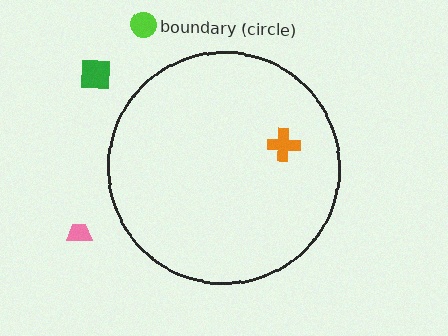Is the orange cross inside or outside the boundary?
Inside.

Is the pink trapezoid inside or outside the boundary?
Outside.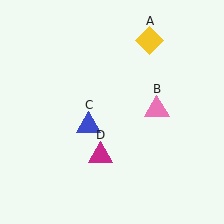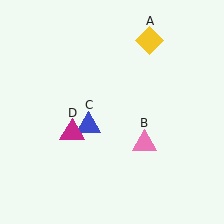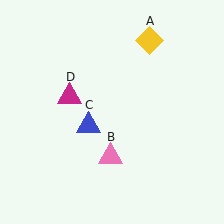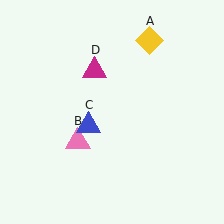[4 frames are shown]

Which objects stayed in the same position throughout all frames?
Yellow diamond (object A) and blue triangle (object C) remained stationary.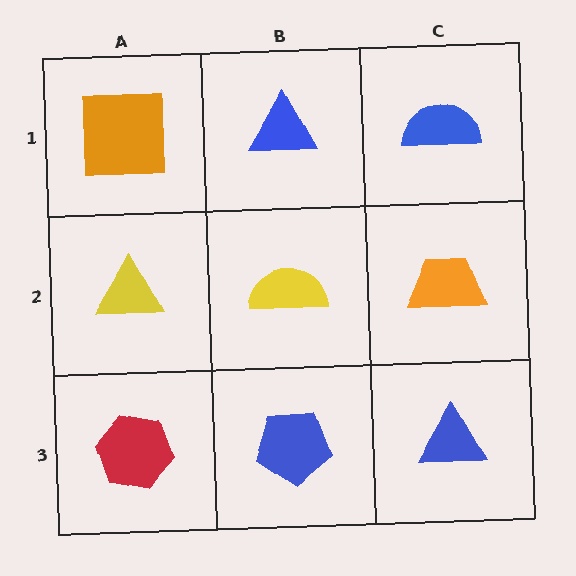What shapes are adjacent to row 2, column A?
An orange square (row 1, column A), a red hexagon (row 3, column A), a yellow semicircle (row 2, column B).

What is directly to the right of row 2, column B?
An orange trapezoid.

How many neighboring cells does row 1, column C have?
2.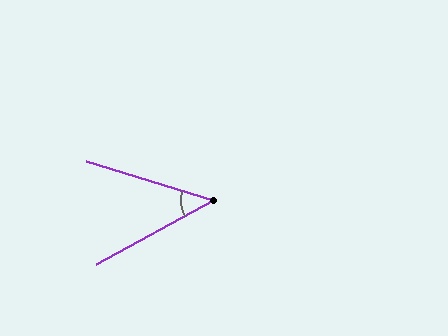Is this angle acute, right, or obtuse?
It is acute.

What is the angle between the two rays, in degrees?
Approximately 46 degrees.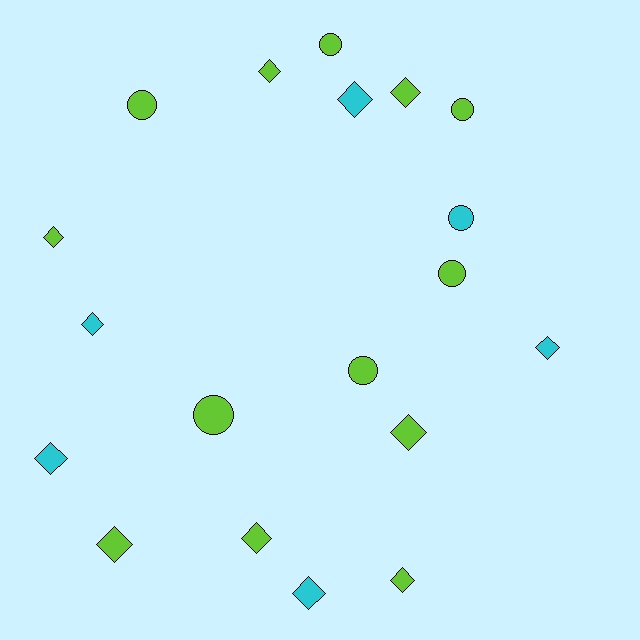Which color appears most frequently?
Lime, with 13 objects.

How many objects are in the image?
There are 19 objects.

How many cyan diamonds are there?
There are 5 cyan diamonds.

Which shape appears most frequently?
Diamond, with 12 objects.